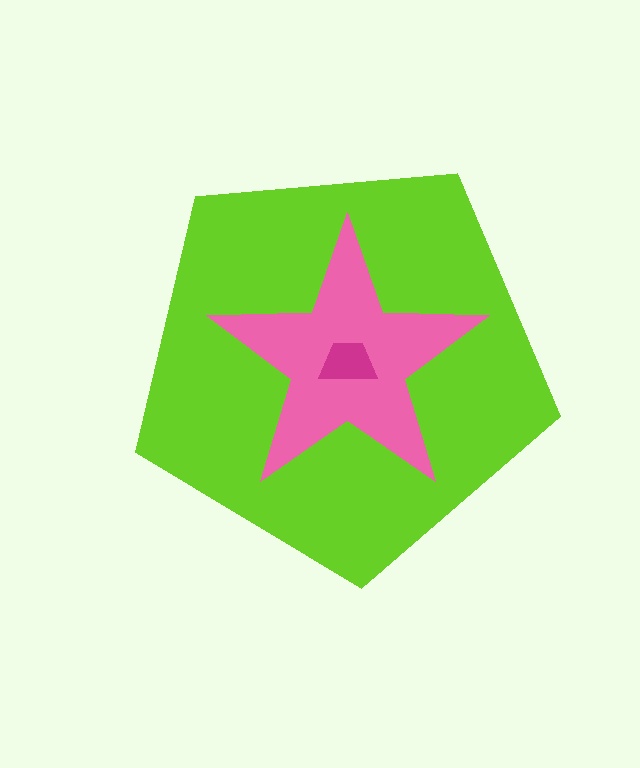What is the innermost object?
The magenta trapezoid.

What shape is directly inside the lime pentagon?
The pink star.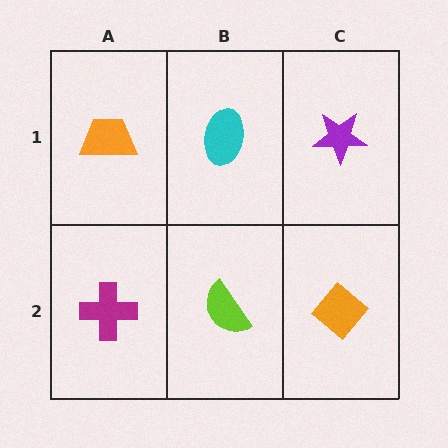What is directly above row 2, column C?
A purple star.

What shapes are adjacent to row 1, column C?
An orange diamond (row 2, column C), a cyan ellipse (row 1, column B).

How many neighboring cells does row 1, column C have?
2.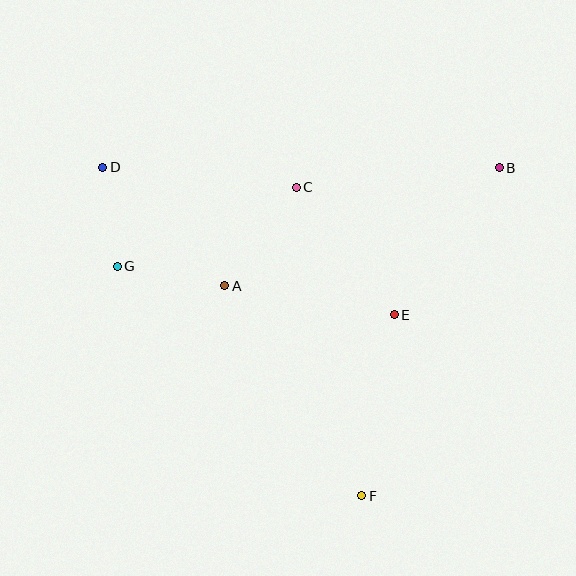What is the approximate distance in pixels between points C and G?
The distance between C and G is approximately 196 pixels.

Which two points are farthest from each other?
Points D and F are farthest from each other.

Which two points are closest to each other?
Points D and G are closest to each other.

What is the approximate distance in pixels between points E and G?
The distance between E and G is approximately 281 pixels.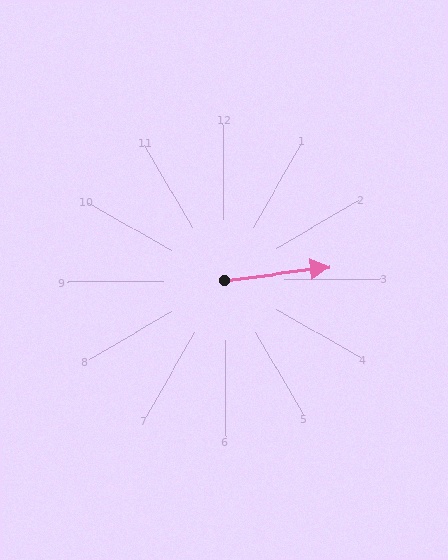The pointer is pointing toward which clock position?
Roughly 3 o'clock.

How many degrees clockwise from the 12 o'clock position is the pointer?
Approximately 83 degrees.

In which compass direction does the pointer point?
East.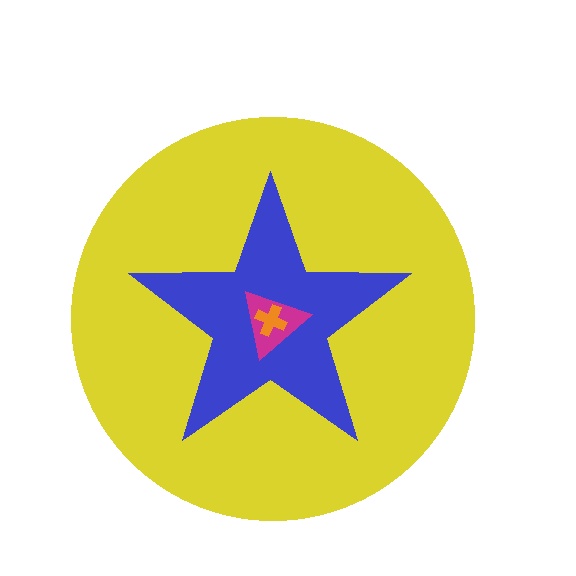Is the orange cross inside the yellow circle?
Yes.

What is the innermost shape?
The orange cross.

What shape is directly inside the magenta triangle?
The orange cross.